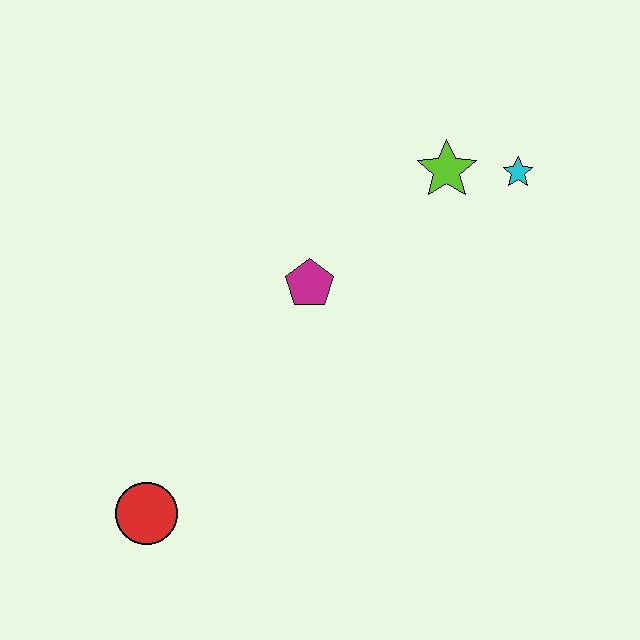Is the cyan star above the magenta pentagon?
Yes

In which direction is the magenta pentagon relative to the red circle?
The magenta pentagon is above the red circle.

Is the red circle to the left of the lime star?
Yes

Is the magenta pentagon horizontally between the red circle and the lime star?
Yes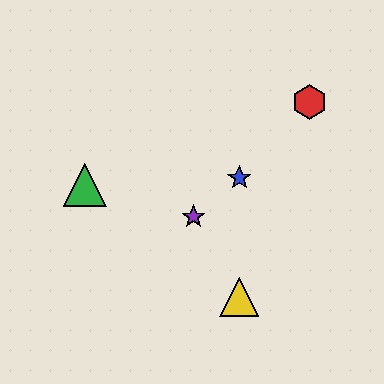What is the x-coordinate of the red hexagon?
The red hexagon is at x≈309.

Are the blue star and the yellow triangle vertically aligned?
Yes, both are at x≈239.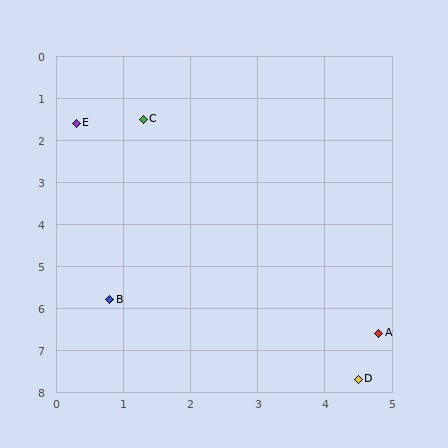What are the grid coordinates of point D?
Point D is at approximately (4.5, 7.7).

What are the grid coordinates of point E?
Point E is at approximately (0.3, 1.6).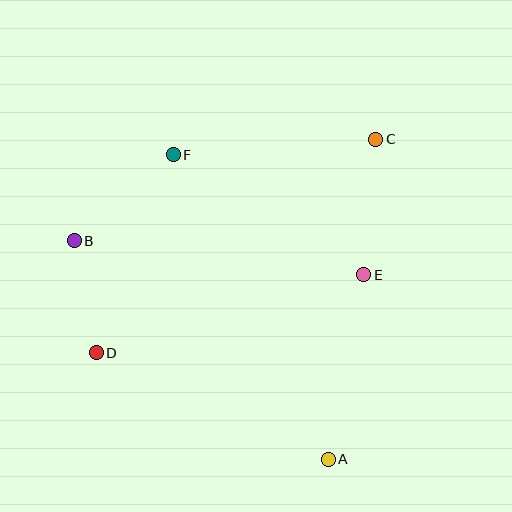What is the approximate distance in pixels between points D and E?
The distance between D and E is approximately 278 pixels.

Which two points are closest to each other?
Points B and D are closest to each other.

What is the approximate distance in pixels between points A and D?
The distance between A and D is approximately 255 pixels.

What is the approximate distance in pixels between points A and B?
The distance between A and B is approximately 335 pixels.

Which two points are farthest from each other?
Points C and D are farthest from each other.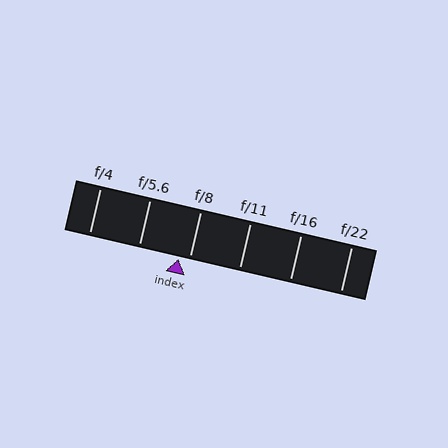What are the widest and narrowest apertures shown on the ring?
The widest aperture shown is f/4 and the narrowest is f/22.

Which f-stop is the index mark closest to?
The index mark is closest to f/8.